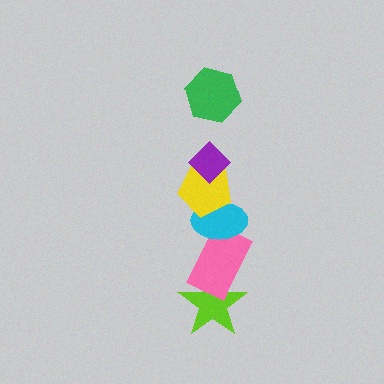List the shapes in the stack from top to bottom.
From top to bottom: the green hexagon, the purple diamond, the yellow pentagon, the cyan ellipse, the pink rectangle, the lime star.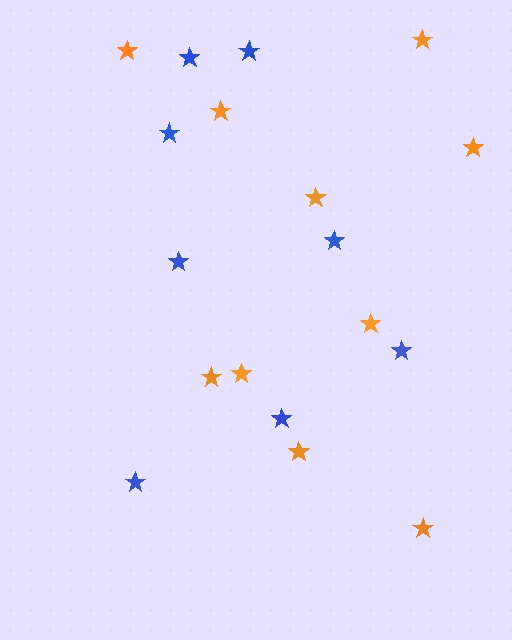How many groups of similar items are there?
There are 2 groups: one group of orange stars (10) and one group of blue stars (8).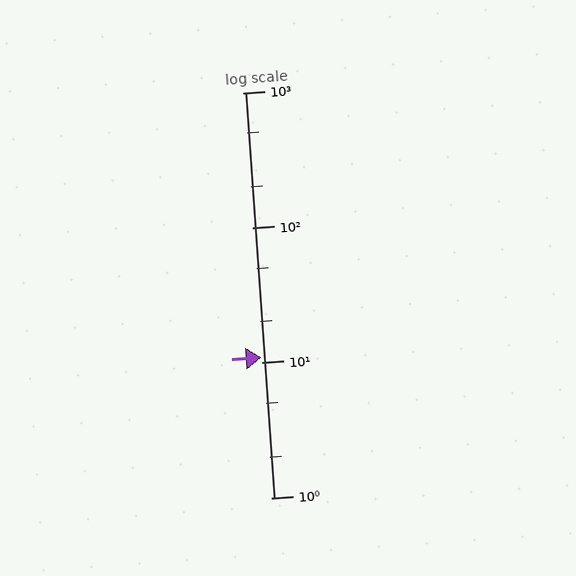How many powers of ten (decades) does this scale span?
The scale spans 3 decades, from 1 to 1000.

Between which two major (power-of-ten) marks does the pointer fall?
The pointer is between 10 and 100.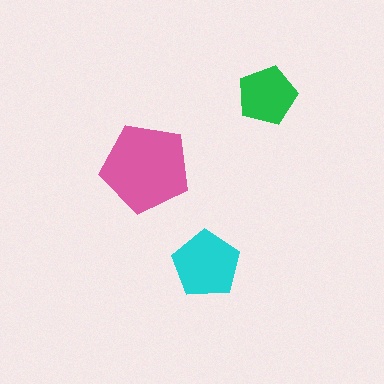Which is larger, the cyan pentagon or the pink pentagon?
The pink one.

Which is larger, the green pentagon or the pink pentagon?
The pink one.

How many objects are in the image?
There are 3 objects in the image.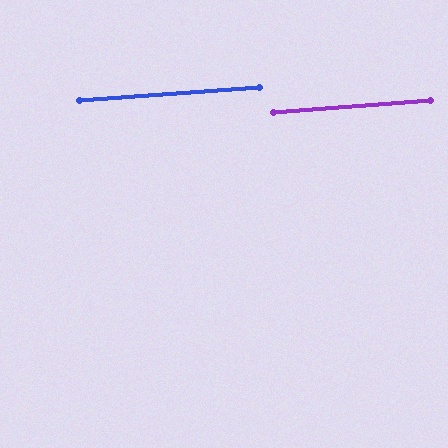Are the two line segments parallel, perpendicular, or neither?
Parallel — their directions differ by only 0.3°.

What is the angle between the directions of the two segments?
Approximately 0 degrees.